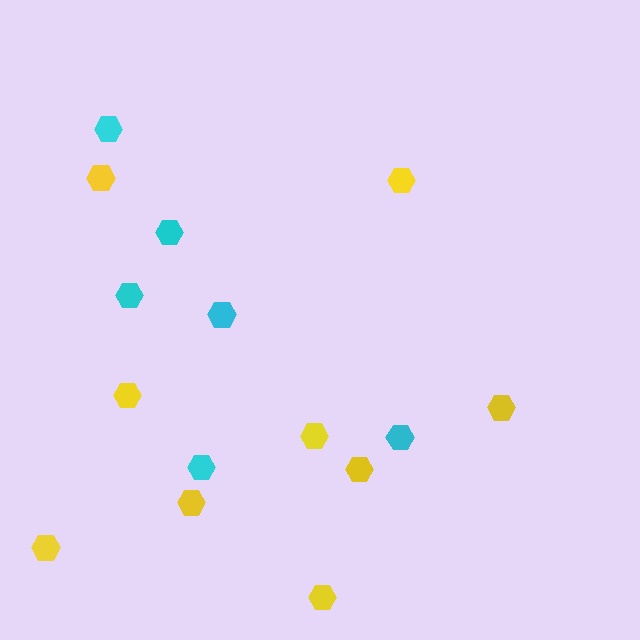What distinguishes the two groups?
There are 2 groups: one group of yellow hexagons (9) and one group of cyan hexagons (6).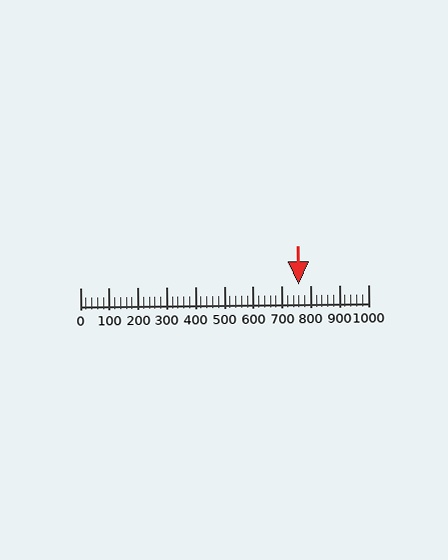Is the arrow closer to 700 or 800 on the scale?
The arrow is closer to 800.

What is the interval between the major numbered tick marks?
The major tick marks are spaced 100 units apart.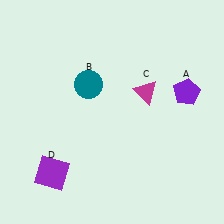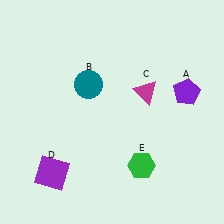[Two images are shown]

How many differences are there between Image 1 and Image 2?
There is 1 difference between the two images.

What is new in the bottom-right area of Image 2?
A green hexagon (E) was added in the bottom-right area of Image 2.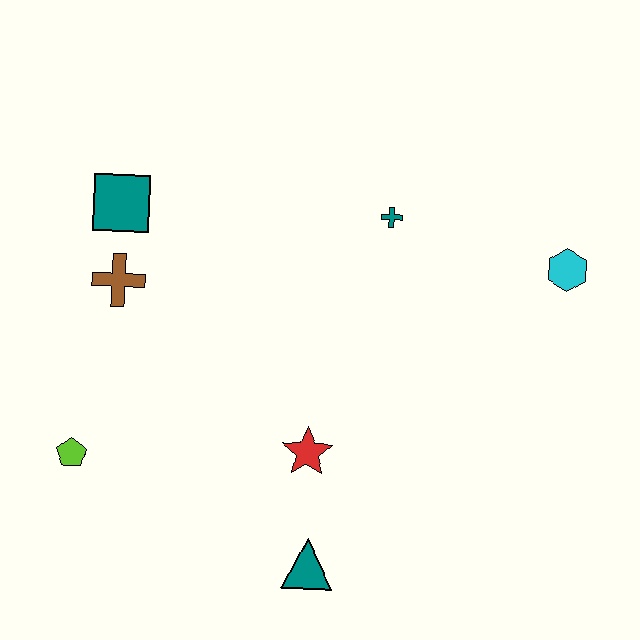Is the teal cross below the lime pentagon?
No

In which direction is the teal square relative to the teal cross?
The teal square is to the left of the teal cross.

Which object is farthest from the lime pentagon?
The cyan hexagon is farthest from the lime pentagon.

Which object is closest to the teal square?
The brown cross is closest to the teal square.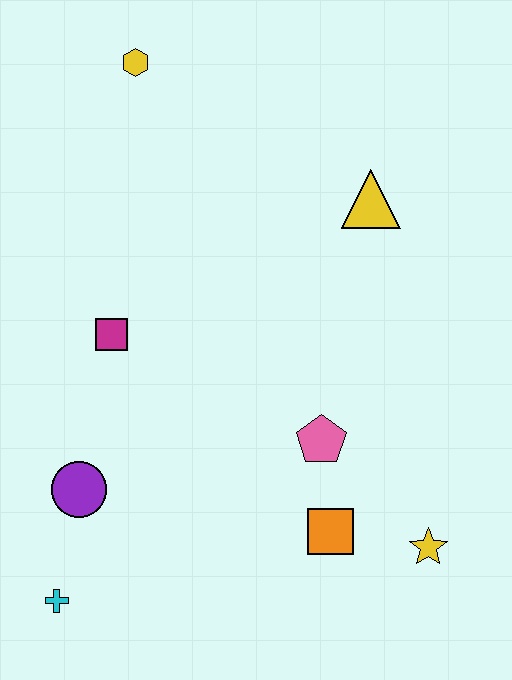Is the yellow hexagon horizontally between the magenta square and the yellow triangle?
Yes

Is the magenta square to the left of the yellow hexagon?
Yes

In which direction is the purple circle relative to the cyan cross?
The purple circle is above the cyan cross.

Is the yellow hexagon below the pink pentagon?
No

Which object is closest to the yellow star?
The orange square is closest to the yellow star.